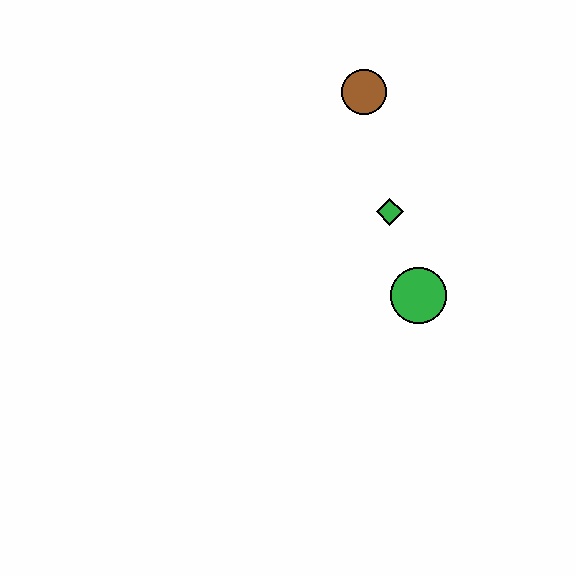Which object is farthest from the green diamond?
The brown circle is farthest from the green diamond.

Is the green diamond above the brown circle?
No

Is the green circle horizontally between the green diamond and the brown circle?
No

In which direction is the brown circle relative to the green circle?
The brown circle is above the green circle.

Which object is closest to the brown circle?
The green diamond is closest to the brown circle.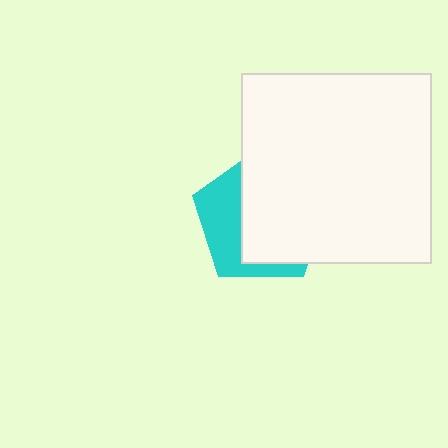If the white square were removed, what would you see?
You would see the complete cyan pentagon.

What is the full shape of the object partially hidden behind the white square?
The partially hidden object is a cyan pentagon.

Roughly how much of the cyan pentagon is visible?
A small part of it is visible (roughly 38%).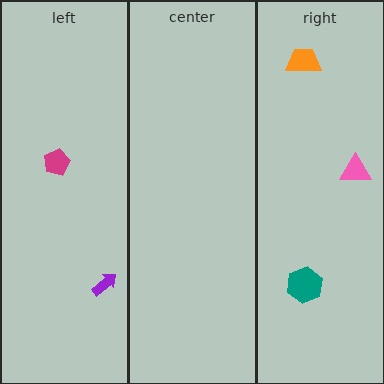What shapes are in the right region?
The orange trapezoid, the teal hexagon, the pink triangle.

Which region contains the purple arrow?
The left region.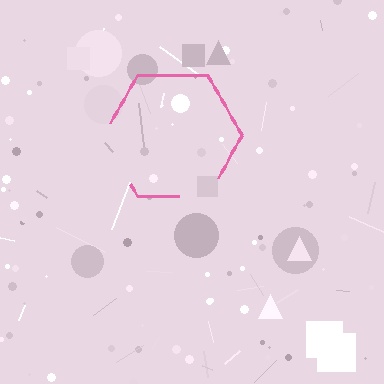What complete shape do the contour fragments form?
The contour fragments form a hexagon.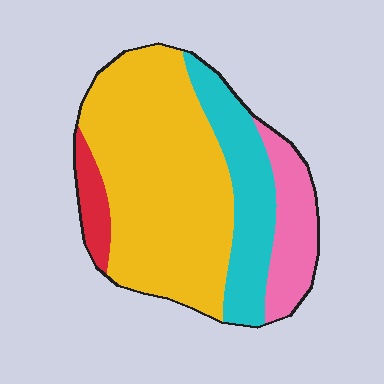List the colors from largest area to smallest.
From largest to smallest: yellow, cyan, pink, red.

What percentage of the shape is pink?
Pink takes up about one sixth (1/6) of the shape.